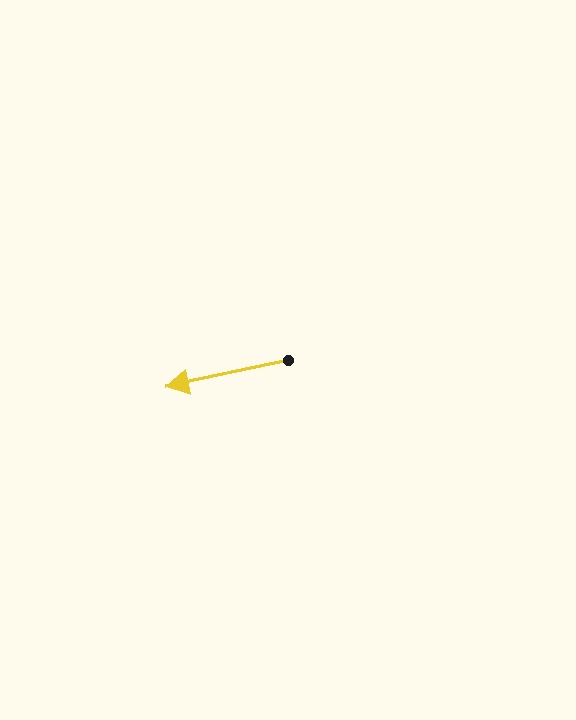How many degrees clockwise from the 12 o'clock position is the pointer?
Approximately 258 degrees.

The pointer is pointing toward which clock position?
Roughly 9 o'clock.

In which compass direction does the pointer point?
West.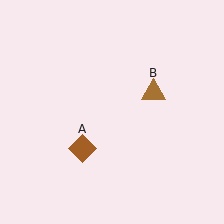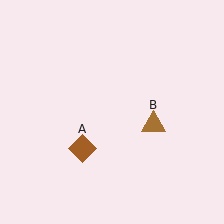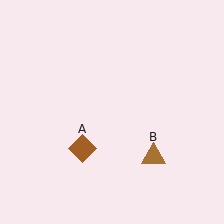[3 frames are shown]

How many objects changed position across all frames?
1 object changed position: brown triangle (object B).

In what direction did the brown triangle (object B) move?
The brown triangle (object B) moved down.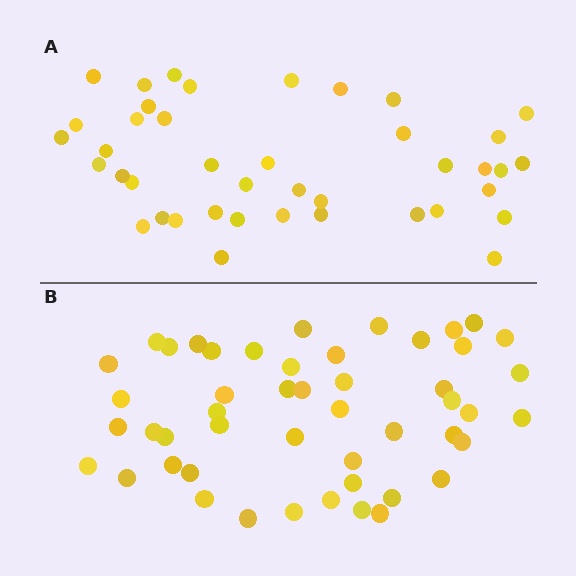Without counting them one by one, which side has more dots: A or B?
Region B (the bottom region) has more dots.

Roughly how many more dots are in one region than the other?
Region B has roughly 8 or so more dots than region A.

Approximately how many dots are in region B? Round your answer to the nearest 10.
About 50 dots. (The exact count is 49, which rounds to 50.)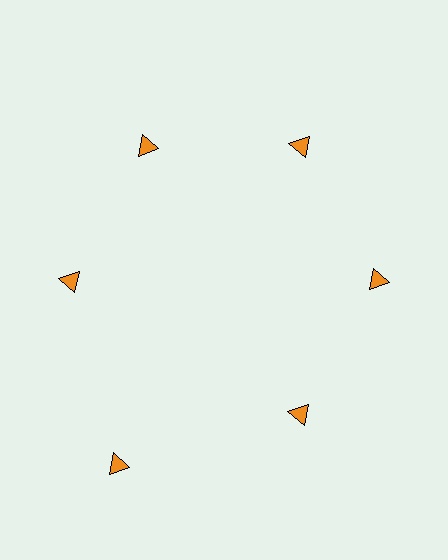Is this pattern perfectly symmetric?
No. The 6 orange triangles are arranged in a ring, but one element near the 7 o'clock position is pushed outward from the center, breaking the 6-fold rotational symmetry.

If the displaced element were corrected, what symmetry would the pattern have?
It would have 6-fold rotational symmetry — the pattern would map onto itself every 60 degrees.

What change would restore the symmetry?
The symmetry would be restored by moving it inward, back onto the ring so that all 6 triangles sit at equal angles and equal distance from the center.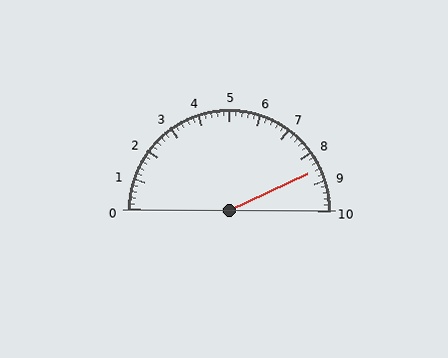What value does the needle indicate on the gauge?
The needle indicates approximately 8.6.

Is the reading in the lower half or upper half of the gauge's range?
The reading is in the upper half of the range (0 to 10).